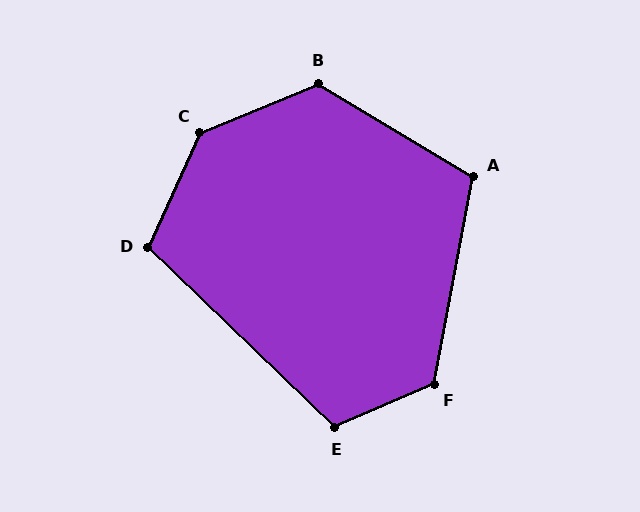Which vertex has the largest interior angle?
C, at approximately 137 degrees.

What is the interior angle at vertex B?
Approximately 127 degrees (obtuse).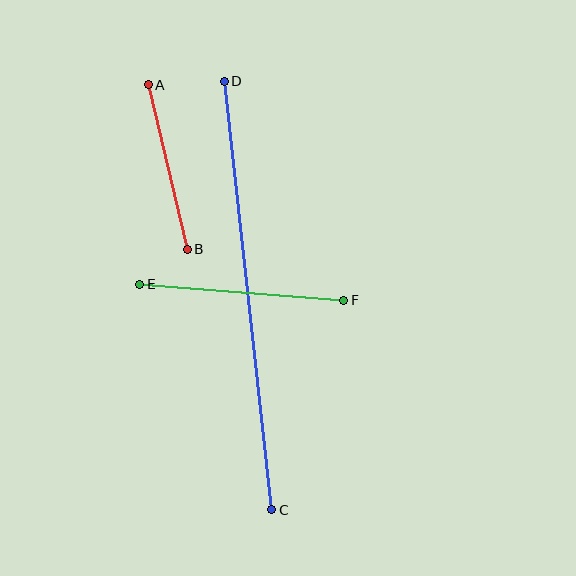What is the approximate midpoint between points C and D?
The midpoint is at approximately (248, 296) pixels.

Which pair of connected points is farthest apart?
Points C and D are farthest apart.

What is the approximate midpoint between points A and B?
The midpoint is at approximately (168, 167) pixels.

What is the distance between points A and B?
The distance is approximately 169 pixels.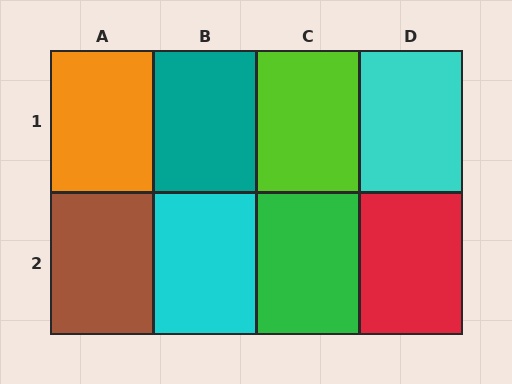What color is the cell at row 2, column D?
Red.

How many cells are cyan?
2 cells are cyan.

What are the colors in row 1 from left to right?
Orange, teal, lime, cyan.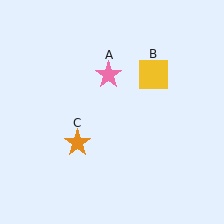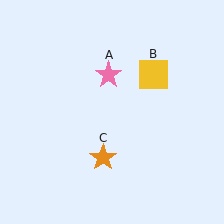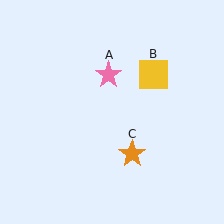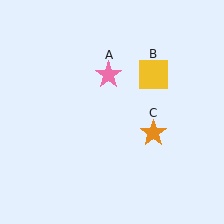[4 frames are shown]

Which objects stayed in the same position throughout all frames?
Pink star (object A) and yellow square (object B) remained stationary.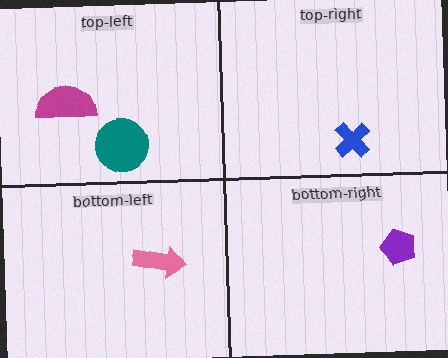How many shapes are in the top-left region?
2.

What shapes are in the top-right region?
The blue cross.